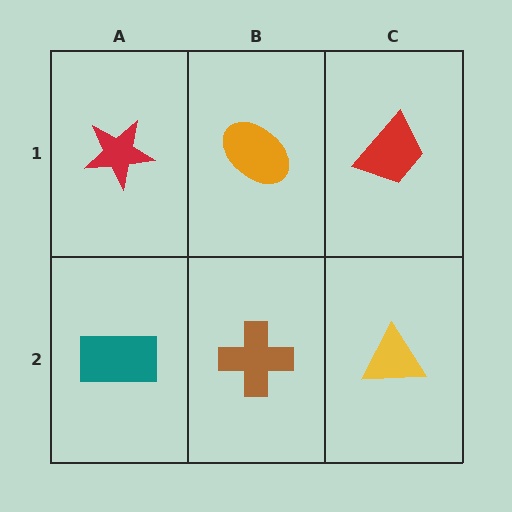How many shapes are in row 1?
3 shapes.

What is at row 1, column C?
A red trapezoid.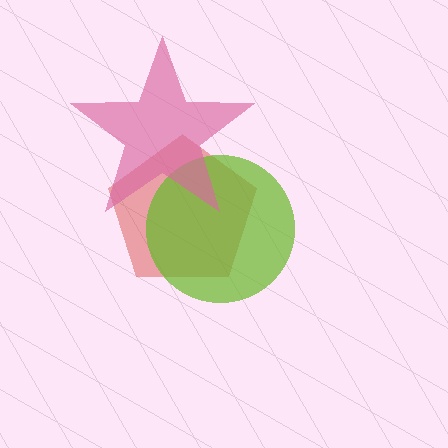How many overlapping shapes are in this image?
There are 3 overlapping shapes in the image.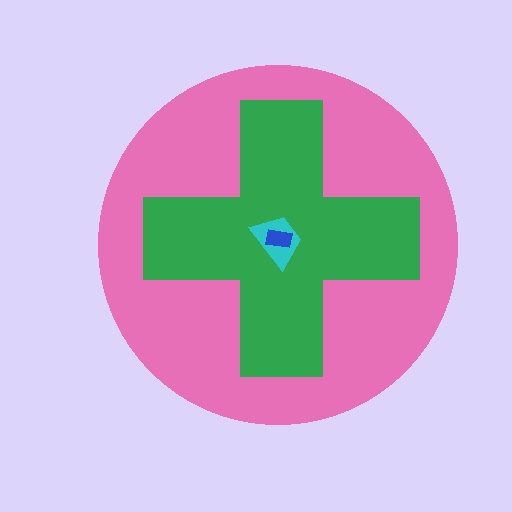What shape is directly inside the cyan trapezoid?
The blue rectangle.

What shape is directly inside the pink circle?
The green cross.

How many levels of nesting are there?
4.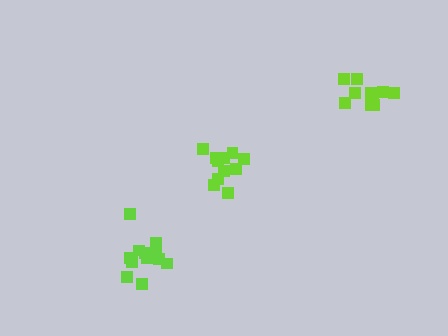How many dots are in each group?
Group 1: 12 dots, Group 2: 11 dots, Group 3: 11 dots (34 total).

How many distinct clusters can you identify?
There are 3 distinct clusters.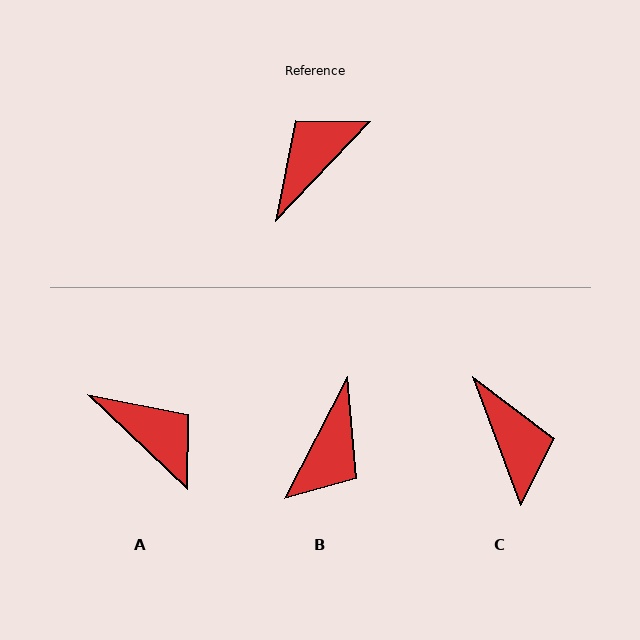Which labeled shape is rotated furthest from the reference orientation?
B, about 164 degrees away.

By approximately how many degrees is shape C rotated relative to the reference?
Approximately 116 degrees clockwise.